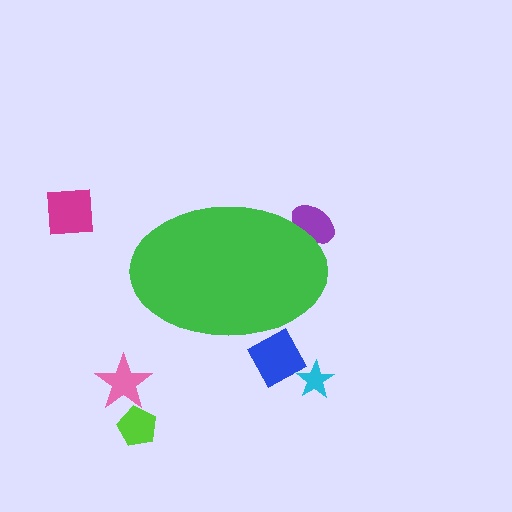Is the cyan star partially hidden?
No, the cyan star is fully visible.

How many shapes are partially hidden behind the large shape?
2 shapes are partially hidden.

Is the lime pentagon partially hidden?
No, the lime pentagon is fully visible.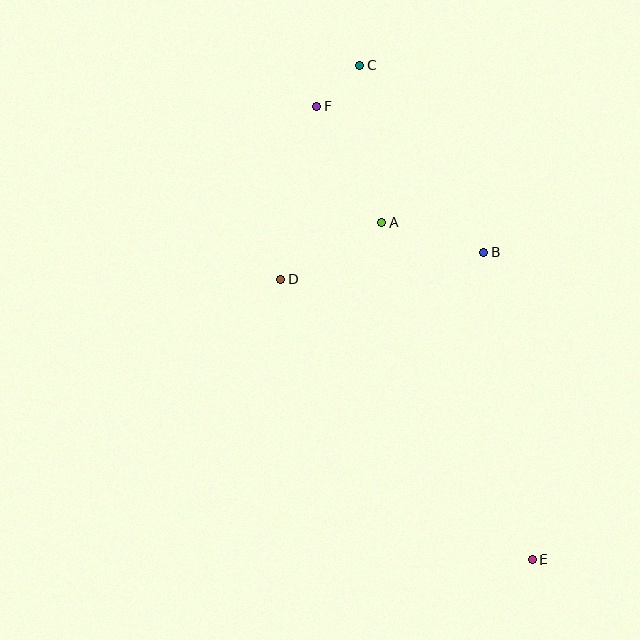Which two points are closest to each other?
Points C and F are closest to each other.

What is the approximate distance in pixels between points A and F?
The distance between A and F is approximately 134 pixels.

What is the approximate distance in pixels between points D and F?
The distance between D and F is approximately 177 pixels.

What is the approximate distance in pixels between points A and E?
The distance between A and E is approximately 369 pixels.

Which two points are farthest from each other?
Points C and E are farthest from each other.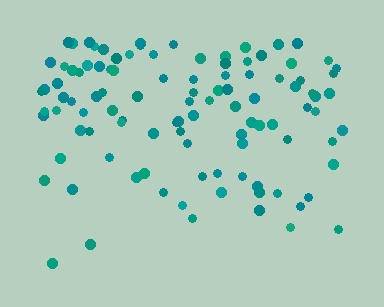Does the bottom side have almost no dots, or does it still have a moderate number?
Still a moderate number, just noticeably fewer than the top.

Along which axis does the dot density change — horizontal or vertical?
Vertical.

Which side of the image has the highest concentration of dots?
The top.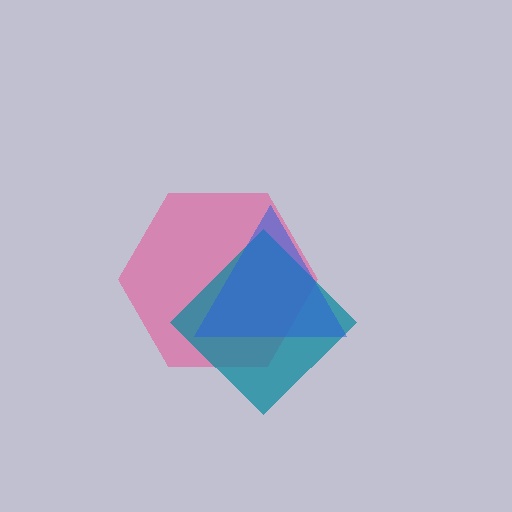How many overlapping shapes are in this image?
There are 3 overlapping shapes in the image.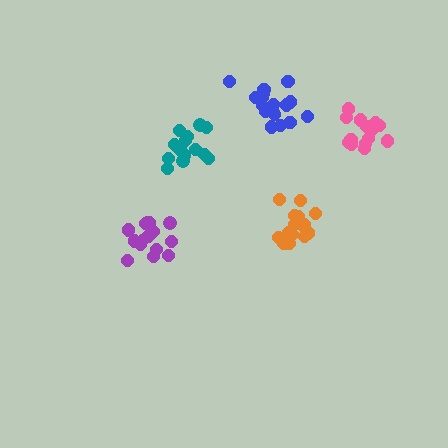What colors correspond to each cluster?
The clusters are colored: orange, teal, pink, blue, purple.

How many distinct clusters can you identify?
There are 5 distinct clusters.